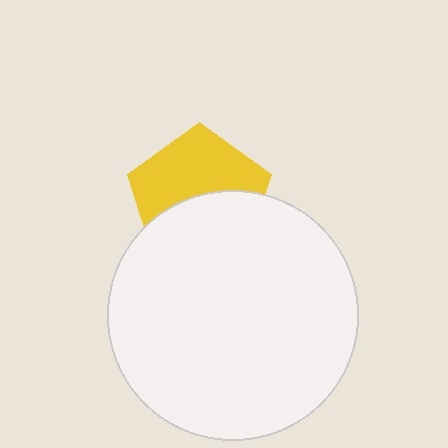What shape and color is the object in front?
The object in front is a white circle.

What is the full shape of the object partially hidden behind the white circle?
The partially hidden object is a yellow pentagon.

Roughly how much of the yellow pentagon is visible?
About half of it is visible (roughly 53%).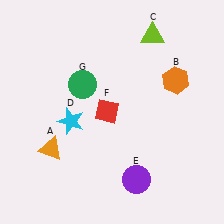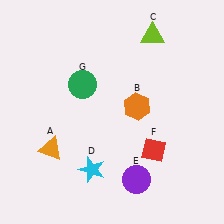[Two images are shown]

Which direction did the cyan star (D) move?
The cyan star (D) moved down.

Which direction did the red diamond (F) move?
The red diamond (F) moved right.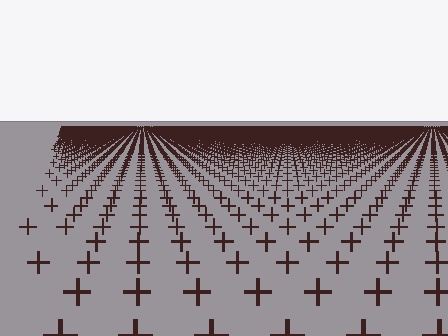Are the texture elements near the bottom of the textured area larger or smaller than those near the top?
Larger. Near the bottom, elements are closer to the viewer and appear at a bigger on-screen size.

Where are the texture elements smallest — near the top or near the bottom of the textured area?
Near the top.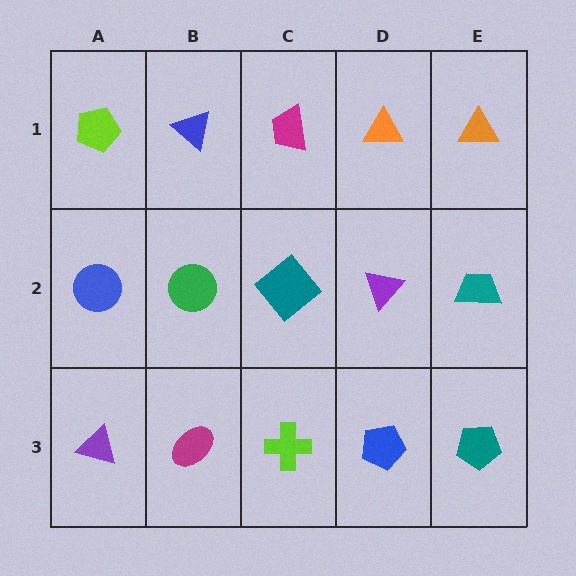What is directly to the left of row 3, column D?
A lime cross.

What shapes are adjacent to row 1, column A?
A blue circle (row 2, column A), a blue triangle (row 1, column B).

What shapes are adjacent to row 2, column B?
A blue triangle (row 1, column B), a magenta ellipse (row 3, column B), a blue circle (row 2, column A), a teal diamond (row 2, column C).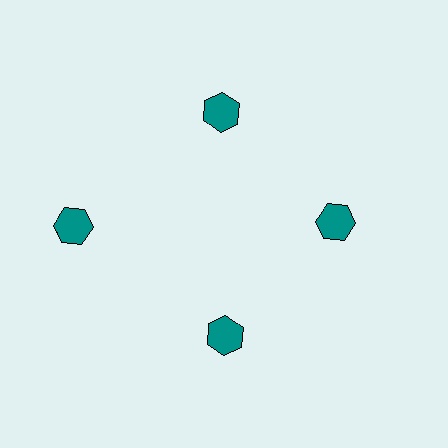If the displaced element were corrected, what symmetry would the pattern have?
It would have 4-fold rotational symmetry — the pattern would map onto itself every 90 degrees.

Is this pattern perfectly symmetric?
No. The 4 teal hexagons are arranged in a ring, but one element near the 9 o'clock position is pushed outward from the center, breaking the 4-fold rotational symmetry.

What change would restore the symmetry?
The symmetry would be restored by moving it inward, back onto the ring so that all 4 hexagons sit at equal angles and equal distance from the center.